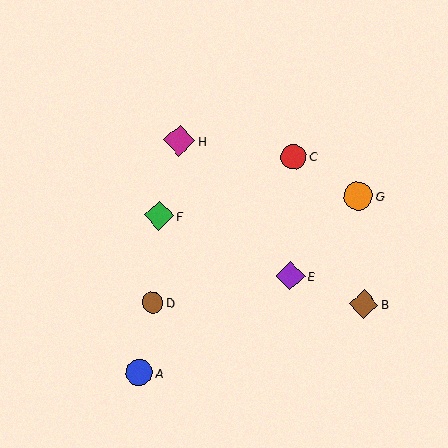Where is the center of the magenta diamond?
The center of the magenta diamond is at (179, 141).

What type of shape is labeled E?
Shape E is a purple diamond.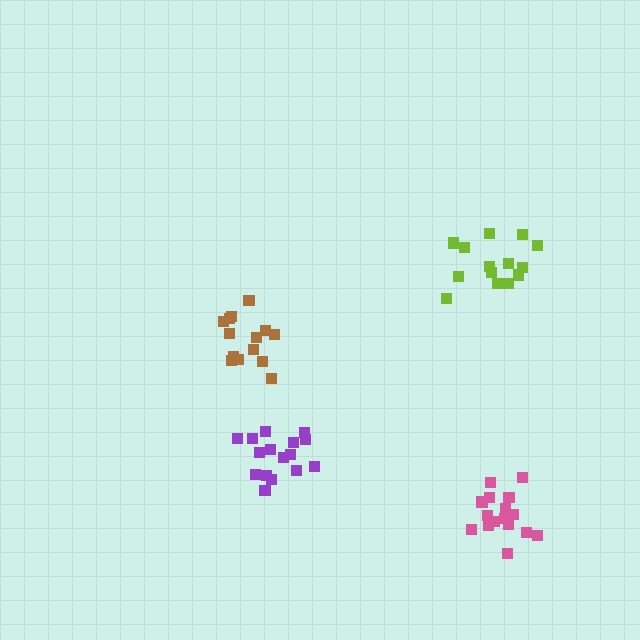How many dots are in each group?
Group 1: 16 dots, Group 2: 14 dots, Group 3: 17 dots, Group 4: 14 dots (61 total).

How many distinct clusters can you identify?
There are 4 distinct clusters.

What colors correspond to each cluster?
The clusters are colored: purple, lime, pink, brown.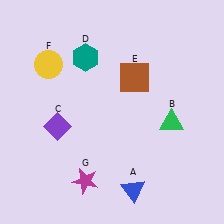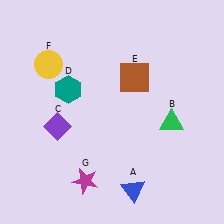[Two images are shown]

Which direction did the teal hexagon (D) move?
The teal hexagon (D) moved down.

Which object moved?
The teal hexagon (D) moved down.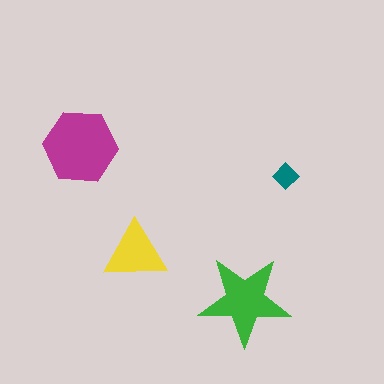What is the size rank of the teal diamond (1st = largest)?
4th.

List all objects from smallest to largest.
The teal diamond, the yellow triangle, the green star, the magenta hexagon.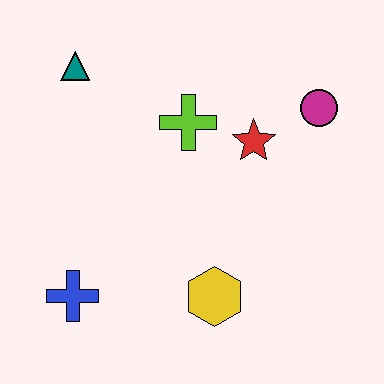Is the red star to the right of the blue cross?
Yes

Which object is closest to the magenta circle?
The red star is closest to the magenta circle.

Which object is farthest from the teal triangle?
The yellow hexagon is farthest from the teal triangle.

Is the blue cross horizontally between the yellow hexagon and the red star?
No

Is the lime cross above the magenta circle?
No